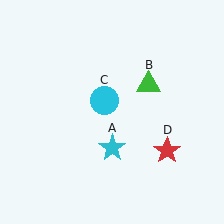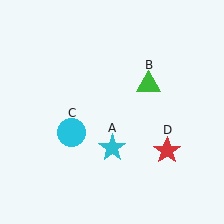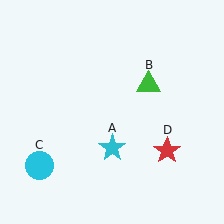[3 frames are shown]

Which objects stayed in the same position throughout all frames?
Cyan star (object A) and green triangle (object B) and red star (object D) remained stationary.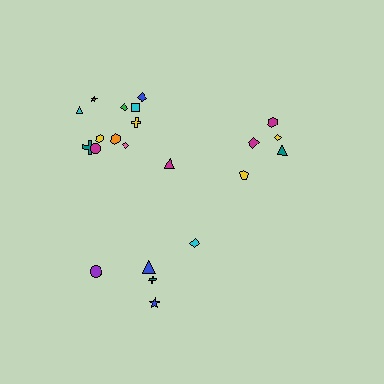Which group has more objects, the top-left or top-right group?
The top-left group.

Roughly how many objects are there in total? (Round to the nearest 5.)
Roughly 20 objects in total.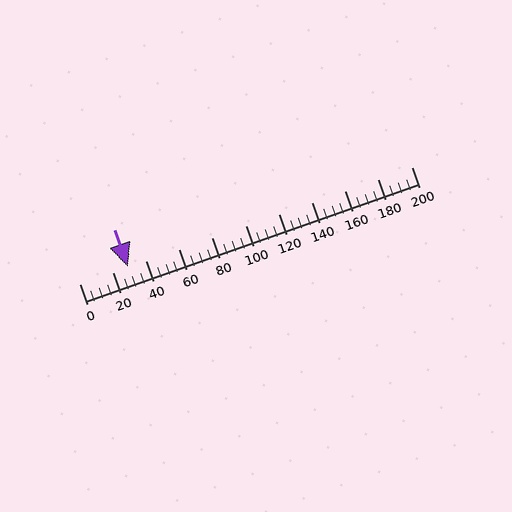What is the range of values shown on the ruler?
The ruler shows values from 0 to 200.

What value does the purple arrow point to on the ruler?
The purple arrow points to approximately 29.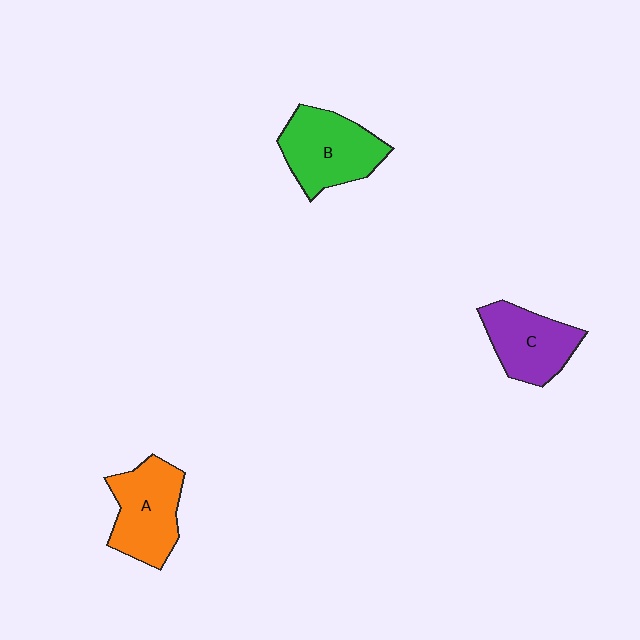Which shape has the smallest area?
Shape C (purple).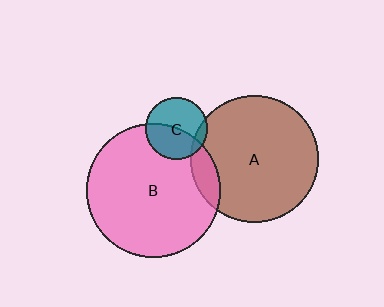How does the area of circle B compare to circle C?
Approximately 4.7 times.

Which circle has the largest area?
Circle B (pink).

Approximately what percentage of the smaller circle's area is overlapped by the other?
Approximately 10%.